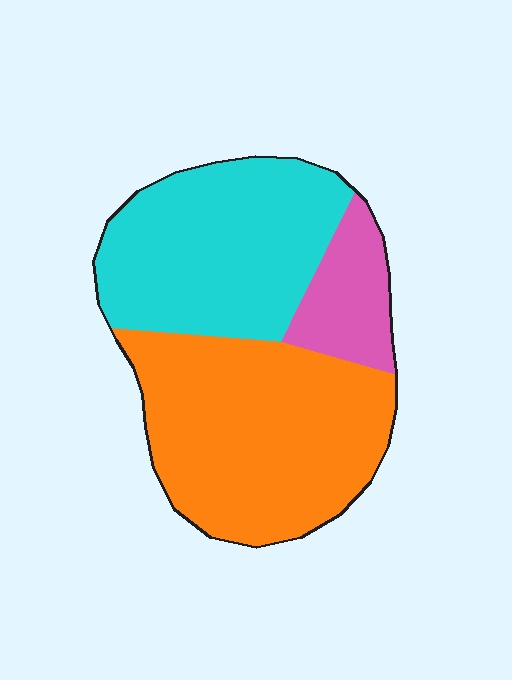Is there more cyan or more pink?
Cyan.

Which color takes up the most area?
Orange, at roughly 50%.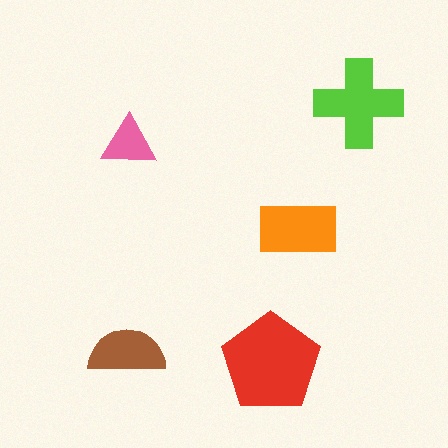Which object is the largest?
The red pentagon.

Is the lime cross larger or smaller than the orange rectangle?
Larger.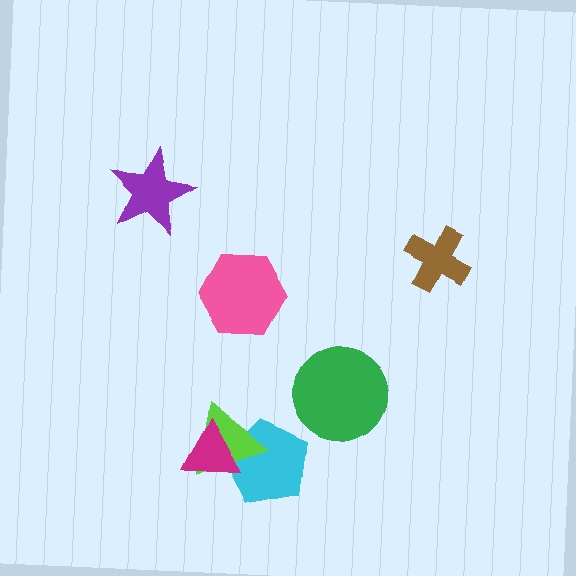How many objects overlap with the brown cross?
0 objects overlap with the brown cross.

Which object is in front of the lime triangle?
The magenta triangle is in front of the lime triangle.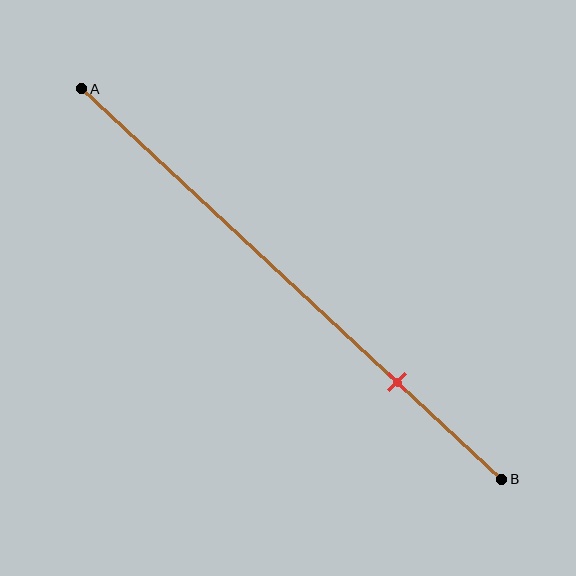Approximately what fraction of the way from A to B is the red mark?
The red mark is approximately 75% of the way from A to B.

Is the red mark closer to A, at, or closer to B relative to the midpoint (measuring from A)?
The red mark is closer to point B than the midpoint of segment AB.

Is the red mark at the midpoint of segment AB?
No, the mark is at about 75% from A, not at the 50% midpoint.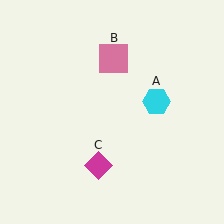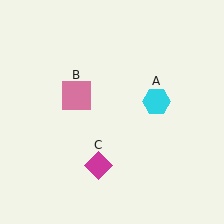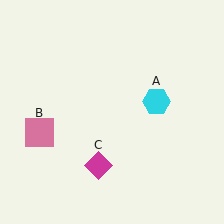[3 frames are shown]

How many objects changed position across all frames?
1 object changed position: pink square (object B).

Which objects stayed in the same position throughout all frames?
Cyan hexagon (object A) and magenta diamond (object C) remained stationary.